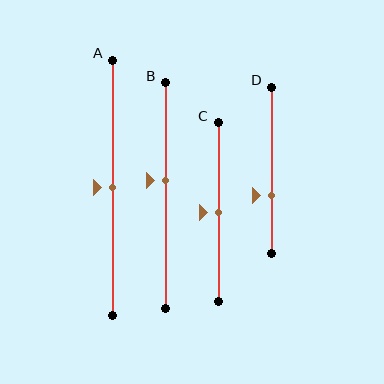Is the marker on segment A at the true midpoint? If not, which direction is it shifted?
Yes, the marker on segment A is at the true midpoint.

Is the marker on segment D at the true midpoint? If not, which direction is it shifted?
No, the marker on segment D is shifted downward by about 15% of the segment length.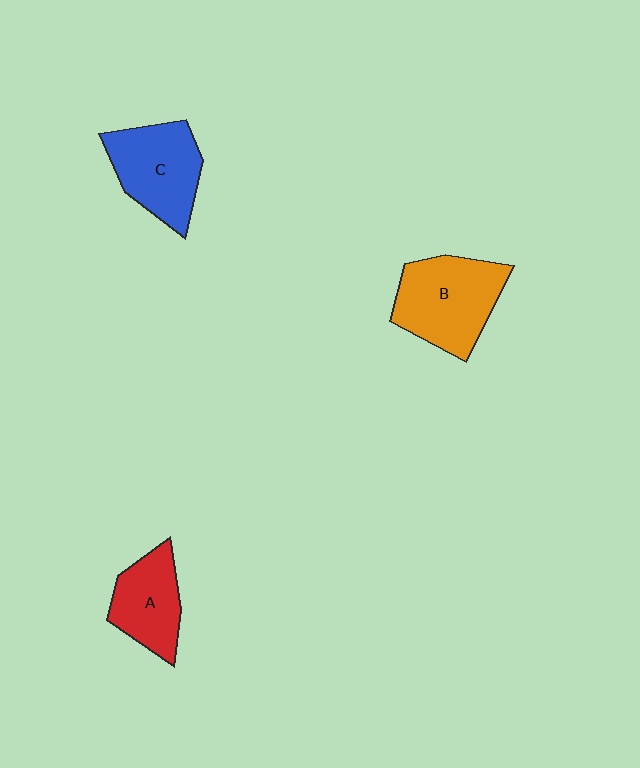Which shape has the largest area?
Shape B (orange).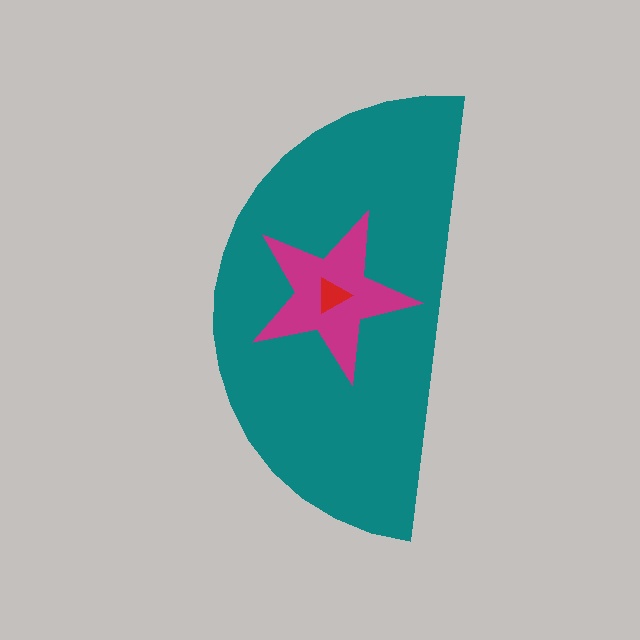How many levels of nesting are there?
3.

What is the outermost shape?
The teal semicircle.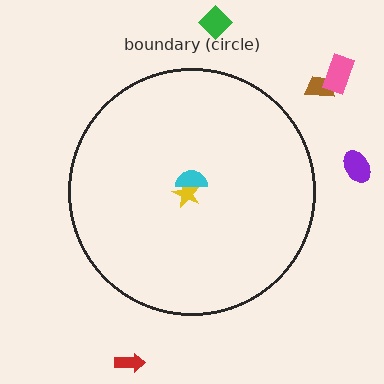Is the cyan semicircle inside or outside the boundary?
Inside.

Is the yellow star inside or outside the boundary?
Inside.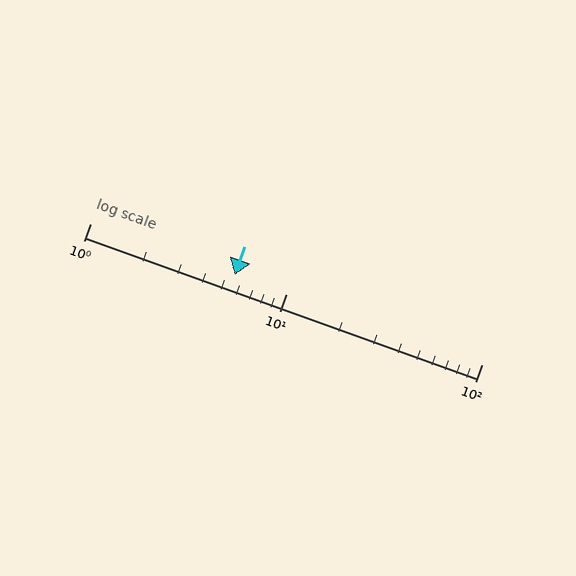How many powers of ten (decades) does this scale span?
The scale spans 2 decades, from 1 to 100.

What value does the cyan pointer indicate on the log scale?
The pointer indicates approximately 5.5.